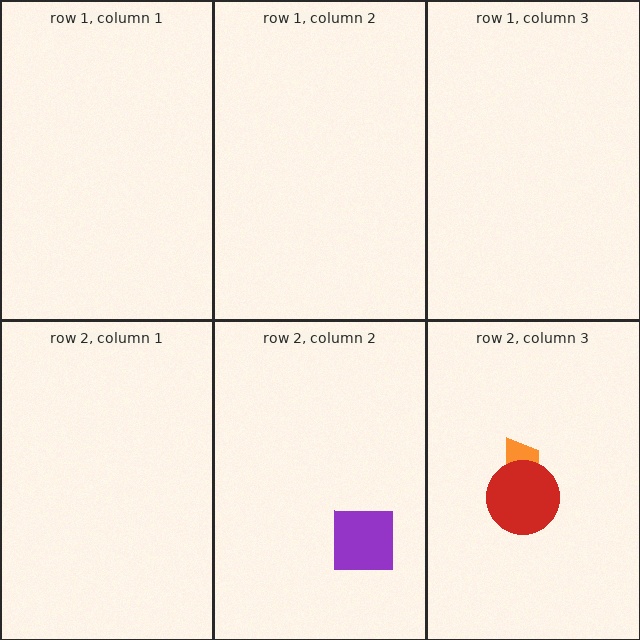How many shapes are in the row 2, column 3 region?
2.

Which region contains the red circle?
The row 2, column 3 region.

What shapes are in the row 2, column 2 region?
The purple square.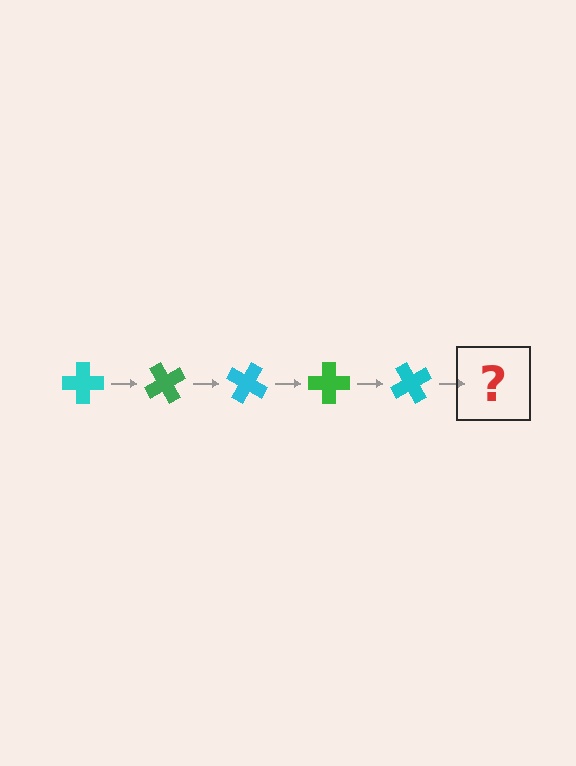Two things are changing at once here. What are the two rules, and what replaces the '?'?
The two rules are that it rotates 60 degrees each step and the color cycles through cyan and green. The '?' should be a green cross, rotated 300 degrees from the start.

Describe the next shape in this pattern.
It should be a green cross, rotated 300 degrees from the start.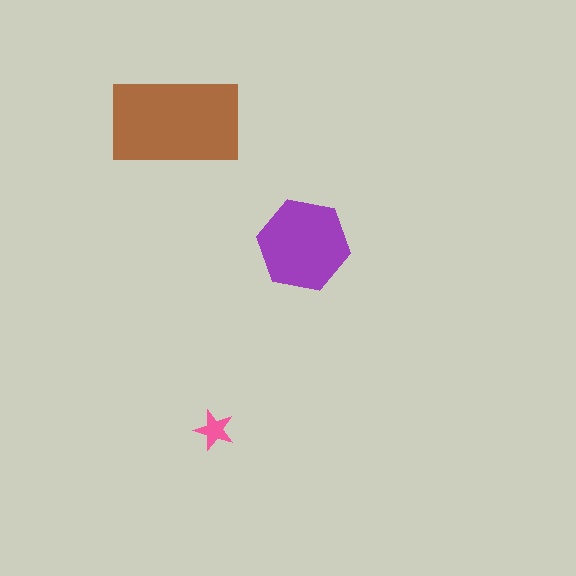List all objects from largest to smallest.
The brown rectangle, the purple hexagon, the pink star.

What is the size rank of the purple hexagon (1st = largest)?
2nd.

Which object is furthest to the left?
The brown rectangle is leftmost.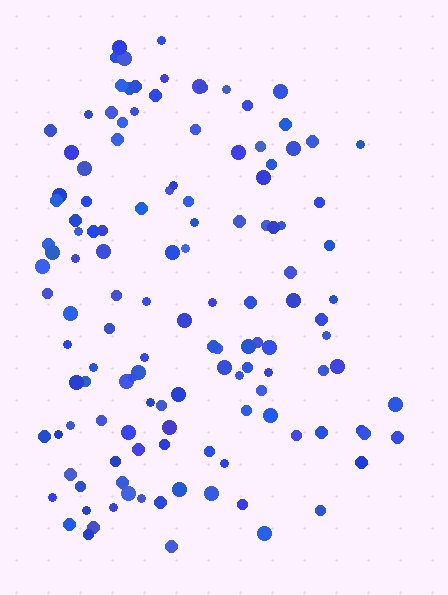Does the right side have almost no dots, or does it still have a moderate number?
Still a moderate number, just noticeably fewer than the left.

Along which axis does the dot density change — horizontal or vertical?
Horizontal.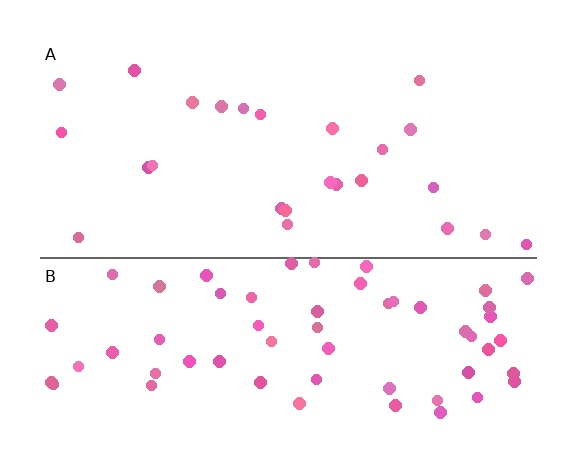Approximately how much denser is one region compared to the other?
Approximately 2.6× — region B over region A.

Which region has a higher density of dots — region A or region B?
B (the bottom).